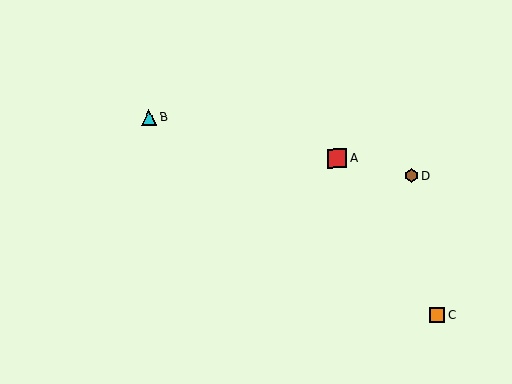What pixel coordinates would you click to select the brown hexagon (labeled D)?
Click at (411, 176) to select the brown hexagon D.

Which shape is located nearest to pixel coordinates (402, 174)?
The brown hexagon (labeled D) at (411, 176) is nearest to that location.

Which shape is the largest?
The red square (labeled A) is the largest.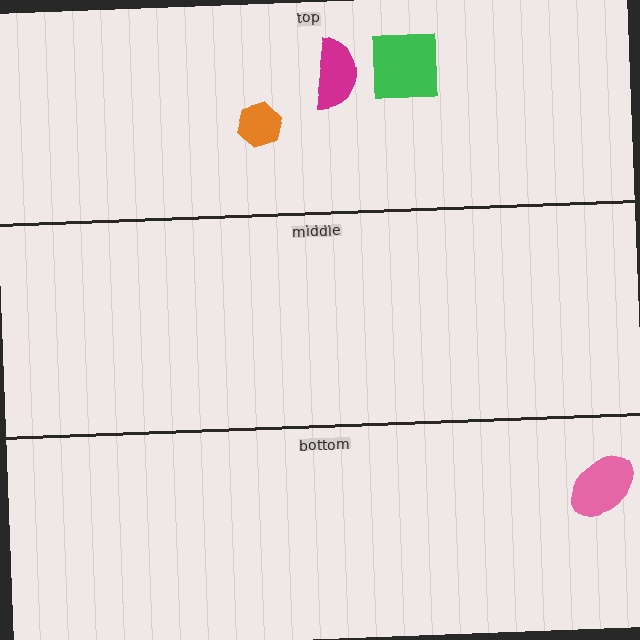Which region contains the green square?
The top region.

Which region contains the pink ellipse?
The bottom region.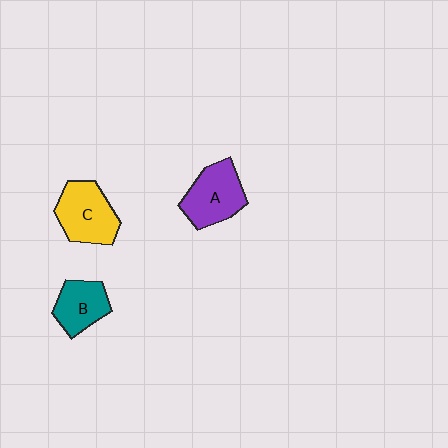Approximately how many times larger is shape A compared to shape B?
Approximately 1.3 times.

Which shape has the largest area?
Shape C (yellow).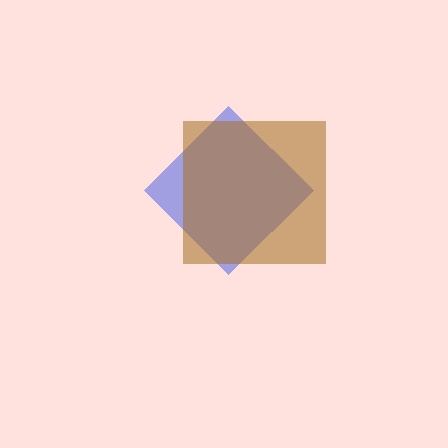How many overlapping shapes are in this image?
There are 2 overlapping shapes in the image.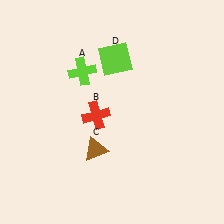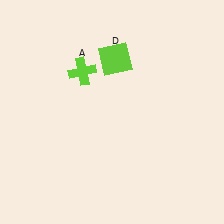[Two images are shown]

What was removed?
The red cross (B), the brown triangle (C) were removed in Image 2.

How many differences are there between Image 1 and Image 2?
There are 2 differences between the two images.